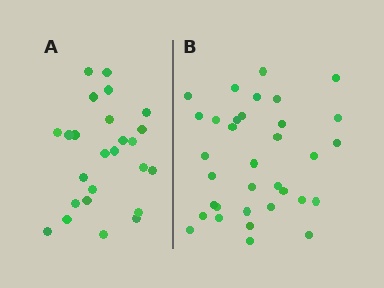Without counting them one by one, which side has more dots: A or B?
Region B (the right region) has more dots.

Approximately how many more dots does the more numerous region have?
Region B has roughly 8 or so more dots than region A.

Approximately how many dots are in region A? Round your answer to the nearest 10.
About 20 dots. (The exact count is 25, which rounds to 20.)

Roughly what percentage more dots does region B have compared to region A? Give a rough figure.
About 35% more.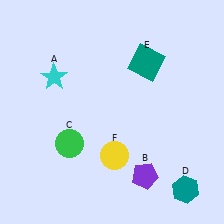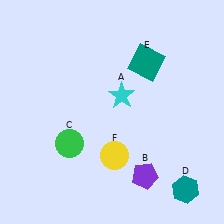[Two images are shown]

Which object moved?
The cyan star (A) moved right.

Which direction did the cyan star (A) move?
The cyan star (A) moved right.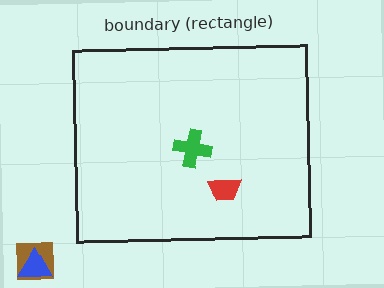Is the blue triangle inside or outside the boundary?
Outside.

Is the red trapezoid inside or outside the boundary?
Inside.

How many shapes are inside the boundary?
2 inside, 2 outside.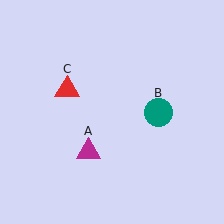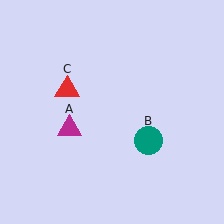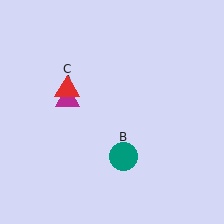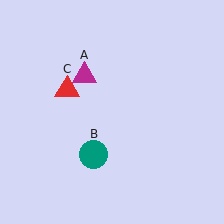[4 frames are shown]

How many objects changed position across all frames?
2 objects changed position: magenta triangle (object A), teal circle (object B).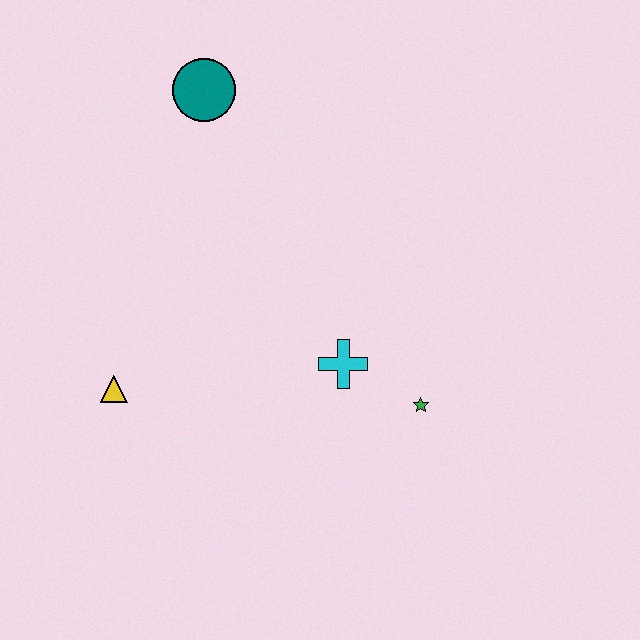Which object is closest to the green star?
The cyan cross is closest to the green star.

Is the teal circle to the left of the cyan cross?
Yes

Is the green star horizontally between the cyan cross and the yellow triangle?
No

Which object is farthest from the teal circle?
The green star is farthest from the teal circle.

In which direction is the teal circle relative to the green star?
The teal circle is above the green star.